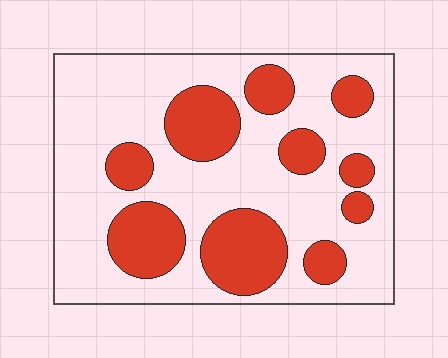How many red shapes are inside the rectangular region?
10.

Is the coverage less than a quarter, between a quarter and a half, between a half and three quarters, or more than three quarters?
Between a quarter and a half.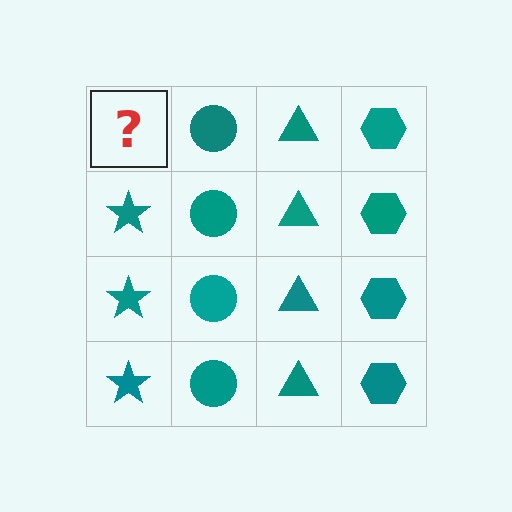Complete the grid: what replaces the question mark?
The question mark should be replaced with a teal star.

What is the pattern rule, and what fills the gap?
The rule is that each column has a consistent shape. The gap should be filled with a teal star.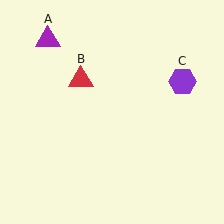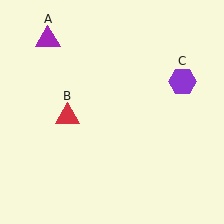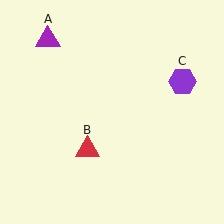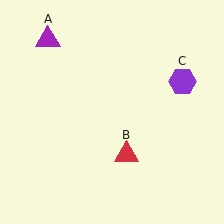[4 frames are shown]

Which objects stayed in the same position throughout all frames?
Purple triangle (object A) and purple hexagon (object C) remained stationary.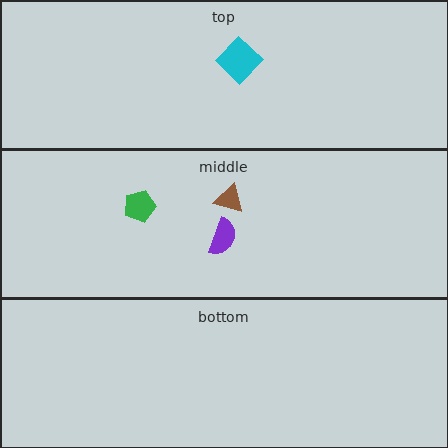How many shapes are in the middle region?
3.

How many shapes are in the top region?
1.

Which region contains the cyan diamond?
The top region.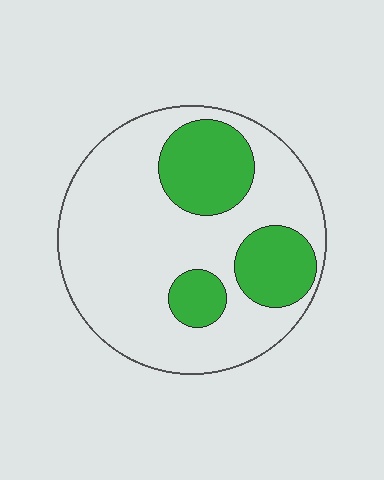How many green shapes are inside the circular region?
3.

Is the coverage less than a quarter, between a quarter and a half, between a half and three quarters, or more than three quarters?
Between a quarter and a half.